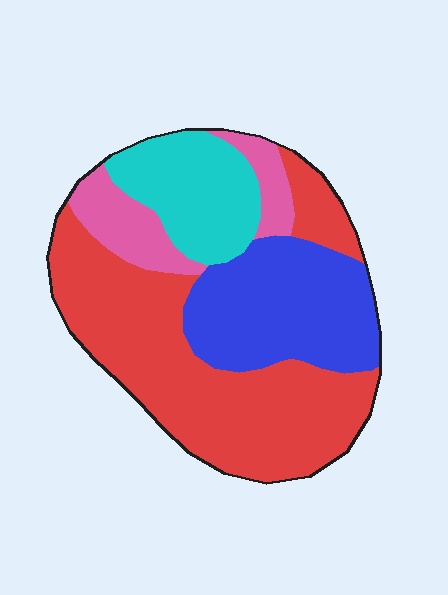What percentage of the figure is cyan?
Cyan covers around 15% of the figure.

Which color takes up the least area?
Pink, at roughly 10%.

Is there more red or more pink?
Red.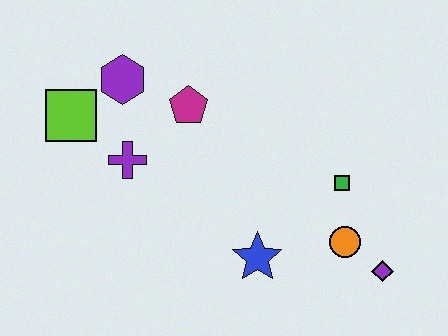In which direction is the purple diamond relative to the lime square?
The purple diamond is to the right of the lime square.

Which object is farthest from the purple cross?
The purple diamond is farthest from the purple cross.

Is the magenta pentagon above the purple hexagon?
No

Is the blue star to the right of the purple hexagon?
Yes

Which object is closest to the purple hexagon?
The lime square is closest to the purple hexagon.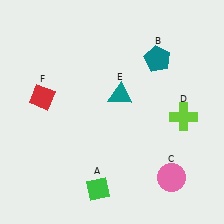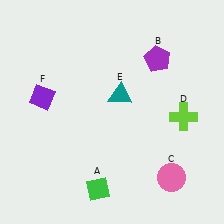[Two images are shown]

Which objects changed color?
B changed from teal to purple. F changed from red to purple.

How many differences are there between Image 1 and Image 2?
There are 2 differences between the two images.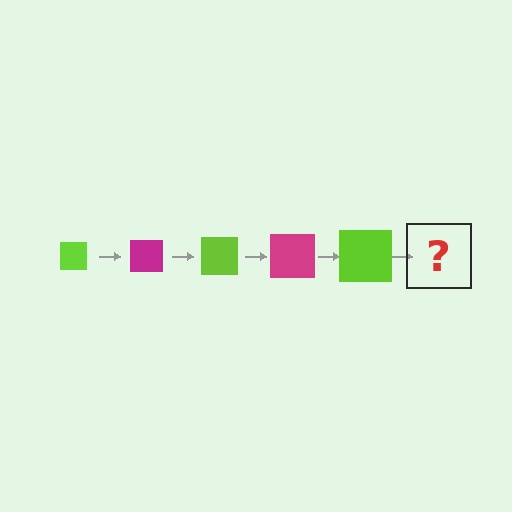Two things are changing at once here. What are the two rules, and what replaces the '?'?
The two rules are that the square grows larger each step and the color cycles through lime and magenta. The '?' should be a magenta square, larger than the previous one.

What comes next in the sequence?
The next element should be a magenta square, larger than the previous one.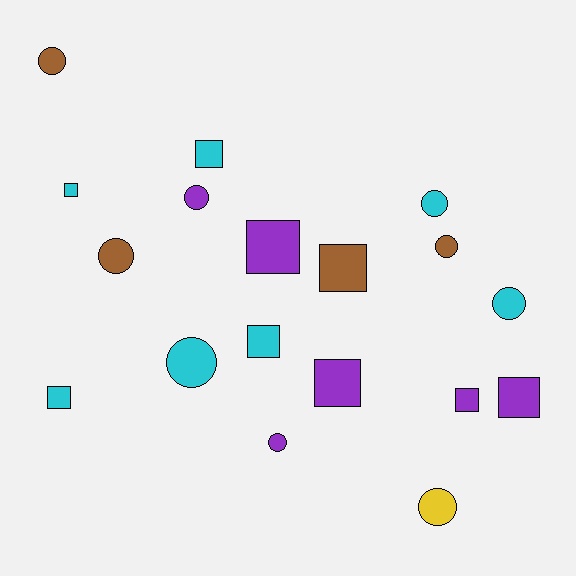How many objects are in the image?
There are 18 objects.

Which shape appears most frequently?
Square, with 9 objects.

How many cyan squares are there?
There are 4 cyan squares.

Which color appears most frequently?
Cyan, with 7 objects.